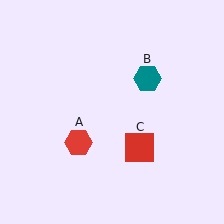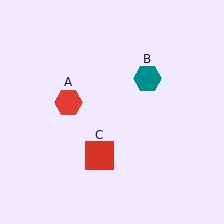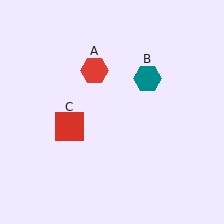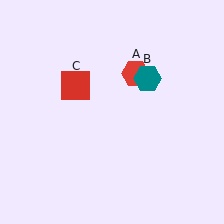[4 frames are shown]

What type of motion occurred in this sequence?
The red hexagon (object A), red square (object C) rotated clockwise around the center of the scene.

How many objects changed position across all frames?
2 objects changed position: red hexagon (object A), red square (object C).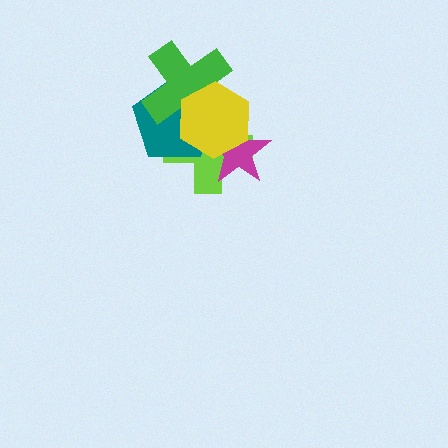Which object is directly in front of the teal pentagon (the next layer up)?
The green cross is directly in front of the teal pentagon.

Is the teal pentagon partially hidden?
Yes, it is partially covered by another shape.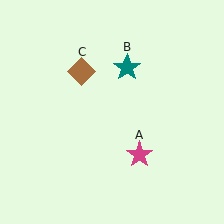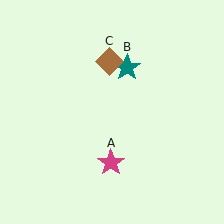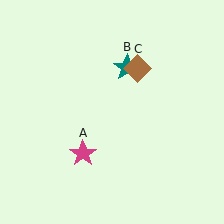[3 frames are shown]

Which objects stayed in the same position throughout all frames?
Teal star (object B) remained stationary.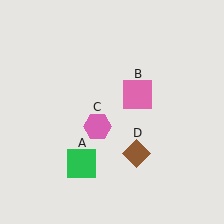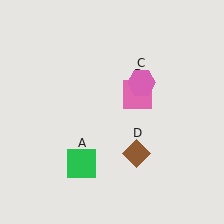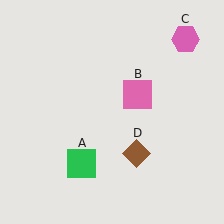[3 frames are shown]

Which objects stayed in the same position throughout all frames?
Green square (object A) and pink square (object B) and brown diamond (object D) remained stationary.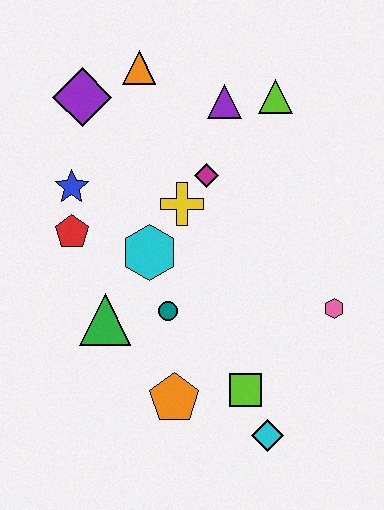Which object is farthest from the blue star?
The cyan diamond is farthest from the blue star.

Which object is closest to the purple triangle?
The lime triangle is closest to the purple triangle.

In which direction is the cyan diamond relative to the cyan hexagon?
The cyan diamond is below the cyan hexagon.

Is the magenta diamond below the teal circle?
No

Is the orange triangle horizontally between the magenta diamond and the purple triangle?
No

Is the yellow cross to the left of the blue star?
No